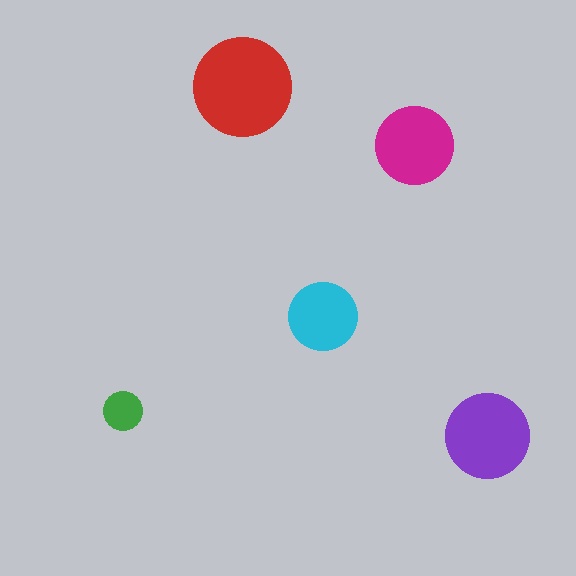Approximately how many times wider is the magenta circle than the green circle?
About 2 times wider.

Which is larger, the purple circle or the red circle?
The red one.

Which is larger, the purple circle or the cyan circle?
The purple one.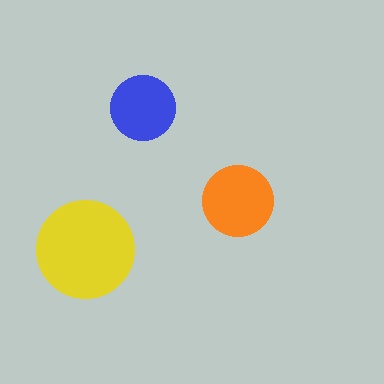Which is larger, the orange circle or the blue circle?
The orange one.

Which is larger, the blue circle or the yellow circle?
The yellow one.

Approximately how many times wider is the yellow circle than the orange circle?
About 1.5 times wider.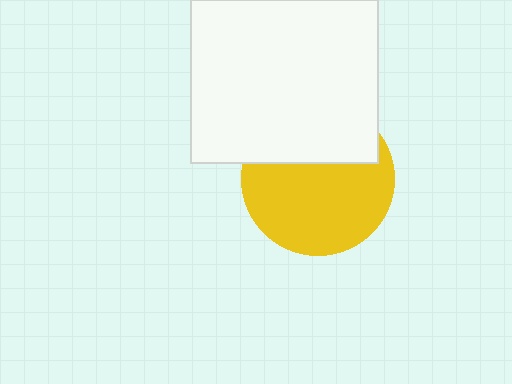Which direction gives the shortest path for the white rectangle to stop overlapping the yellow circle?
Moving up gives the shortest separation.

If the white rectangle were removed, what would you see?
You would see the complete yellow circle.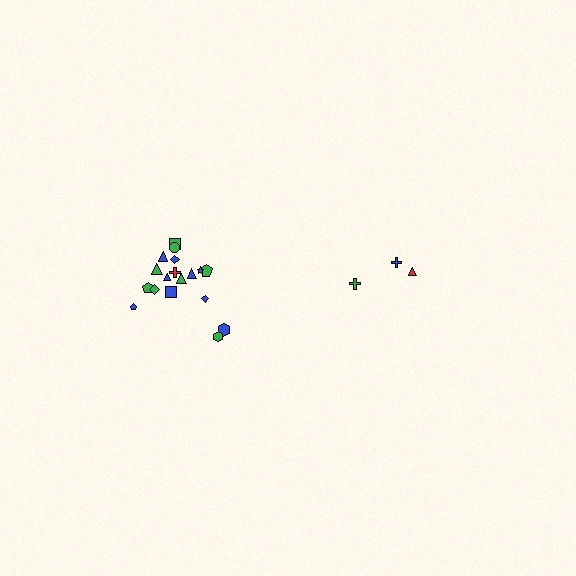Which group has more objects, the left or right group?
The left group.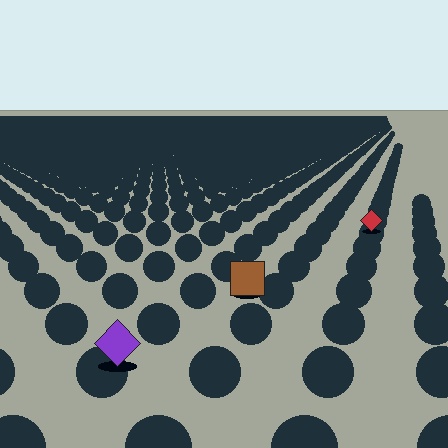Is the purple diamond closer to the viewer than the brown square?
Yes. The purple diamond is closer — you can tell from the texture gradient: the ground texture is coarser near it.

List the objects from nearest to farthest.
From nearest to farthest: the purple diamond, the brown square, the red diamond.